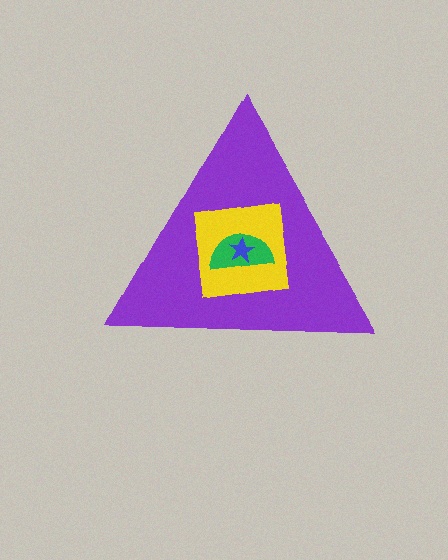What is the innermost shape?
The blue star.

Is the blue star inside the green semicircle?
Yes.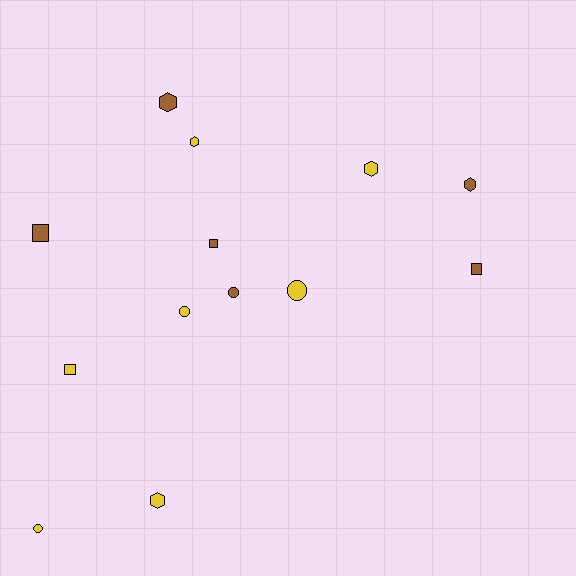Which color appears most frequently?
Yellow, with 7 objects.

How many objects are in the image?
There are 13 objects.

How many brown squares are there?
There are 3 brown squares.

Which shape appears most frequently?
Hexagon, with 5 objects.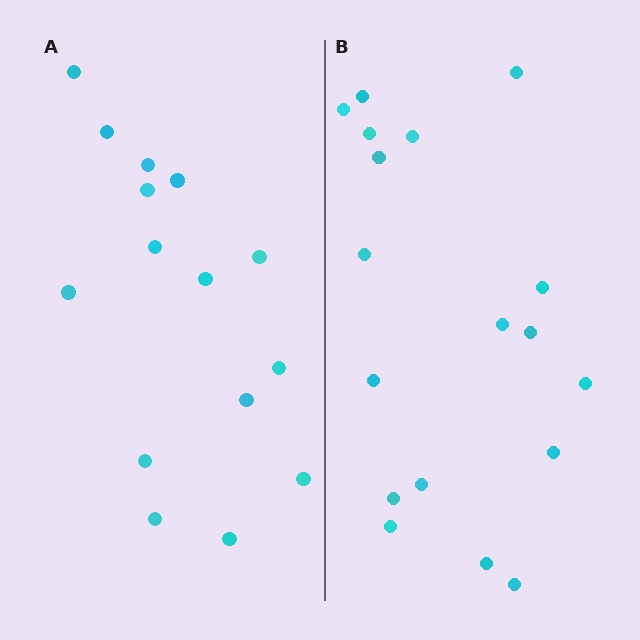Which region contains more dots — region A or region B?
Region B (the right region) has more dots.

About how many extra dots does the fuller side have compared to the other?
Region B has just a few more — roughly 2 or 3 more dots than region A.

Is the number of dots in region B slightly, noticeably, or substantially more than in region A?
Region B has only slightly more — the two regions are fairly close. The ratio is roughly 1.2 to 1.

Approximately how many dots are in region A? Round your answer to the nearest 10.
About 20 dots. (The exact count is 15, which rounds to 20.)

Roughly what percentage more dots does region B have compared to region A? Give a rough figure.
About 20% more.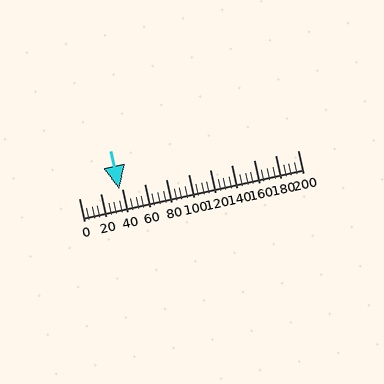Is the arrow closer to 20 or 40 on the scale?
The arrow is closer to 40.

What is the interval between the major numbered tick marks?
The major tick marks are spaced 20 units apart.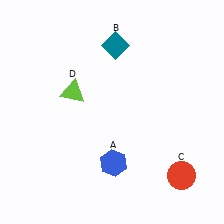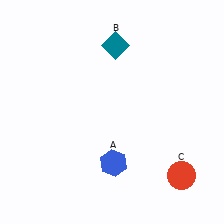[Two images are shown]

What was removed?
The lime triangle (D) was removed in Image 2.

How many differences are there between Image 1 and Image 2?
There is 1 difference between the two images.